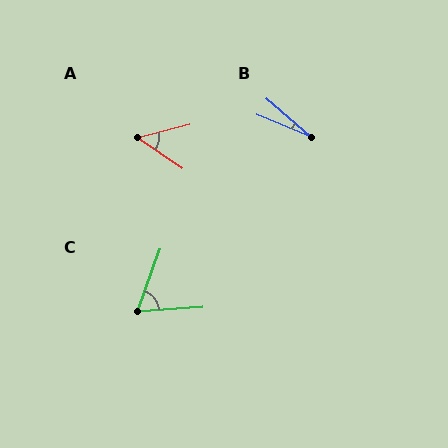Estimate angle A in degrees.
Approximately 49 degrees.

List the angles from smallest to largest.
B (18°), A (49°), C (67°).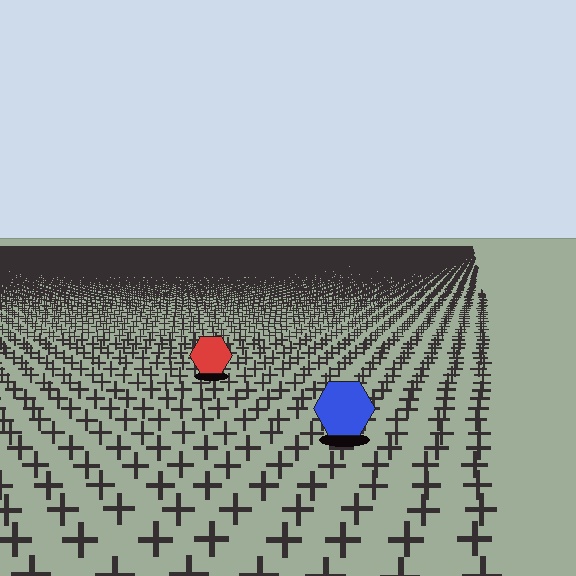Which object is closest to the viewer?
The blue hexagon is closest. The texture marks near it are larger and more spread out.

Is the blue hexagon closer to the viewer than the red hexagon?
Yes. The blue hexagon is closer — you can tell from the texture gradient: the ground texture is coarser near it.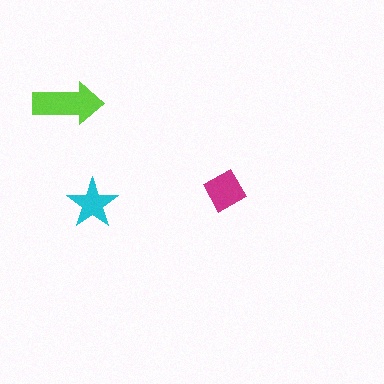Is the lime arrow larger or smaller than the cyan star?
Larger.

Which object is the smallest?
The cyan star.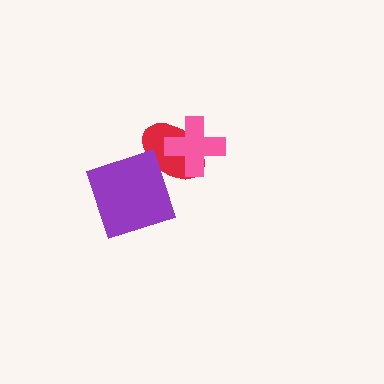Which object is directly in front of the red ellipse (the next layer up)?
The purple square is directly in front of the red ellipse.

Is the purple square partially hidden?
No, no other shape covers it.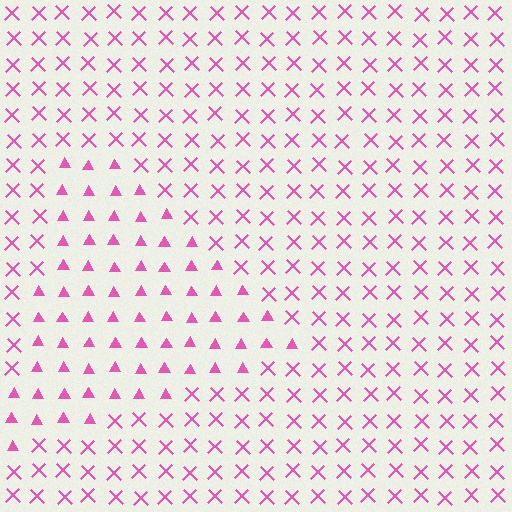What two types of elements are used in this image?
The image uses triangles inside the triangle region and X marks outside it.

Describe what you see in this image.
The image is filled with small pink elements arranged in a uniform grid. A triangle-shaped region contains triangles, while the surrounding area contains X marks. The boundary is defined purely by the change in element shape.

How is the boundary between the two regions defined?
The boundary is defined by a change in element shape: triangles inside vs. X marks outside. All elements share the same color and spacing.